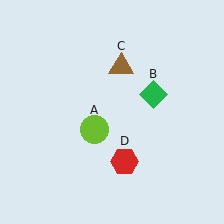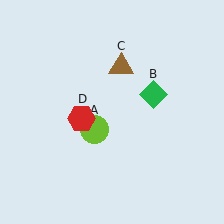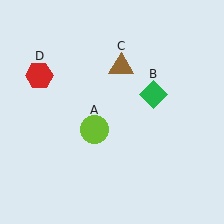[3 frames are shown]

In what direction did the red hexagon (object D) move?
The red hexagon (object D) moved up and to the left.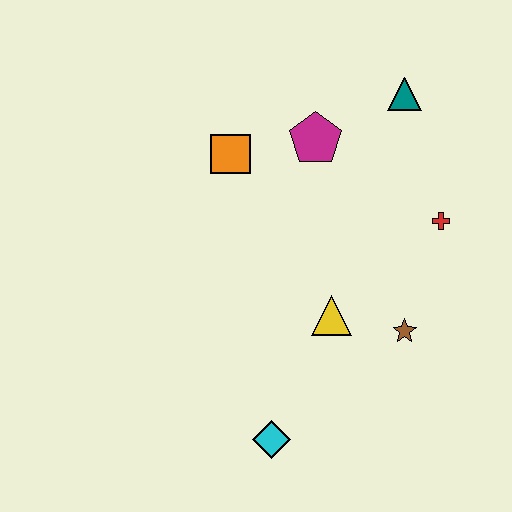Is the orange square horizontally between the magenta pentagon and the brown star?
No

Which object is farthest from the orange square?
The cyan diamond is farthest from the orange square.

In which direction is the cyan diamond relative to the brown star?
The cyan diamond is to the left of the brown star.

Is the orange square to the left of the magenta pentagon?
Yes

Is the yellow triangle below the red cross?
Yes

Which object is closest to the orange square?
The magenta pentagon is closest to the orange square.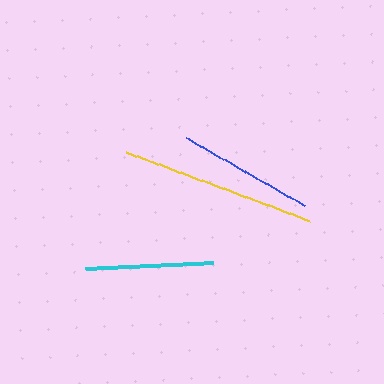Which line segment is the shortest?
The cyan line is the shortest at approximately 129 pixels.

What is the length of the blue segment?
The blue segment is approximately 136 pixels long.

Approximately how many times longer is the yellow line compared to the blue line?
The yellow line is approximately 1.4 times the length of the blue line.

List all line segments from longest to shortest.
From longest to shortest: yellow, blue, cyan.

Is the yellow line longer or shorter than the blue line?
The yellow line is longer than the blue line.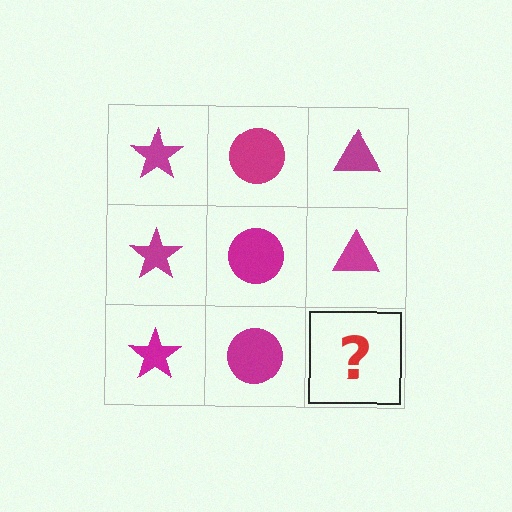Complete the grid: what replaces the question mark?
The question mark should be replaced with a magenta triangle.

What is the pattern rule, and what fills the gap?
The rule is that each column has a consistent shape. The gap should be filled with a magenta triangle.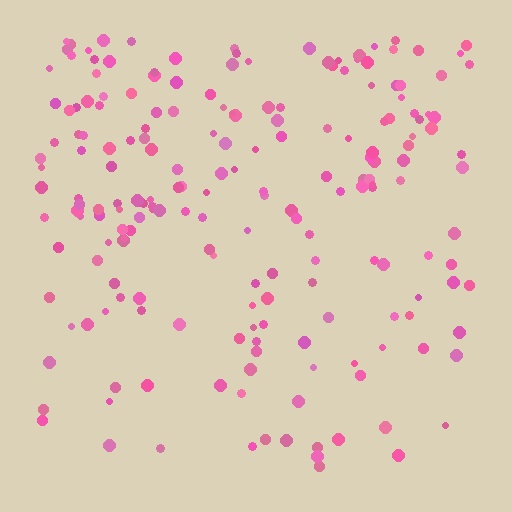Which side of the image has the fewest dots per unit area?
The bottom.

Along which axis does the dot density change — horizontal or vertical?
Vertical.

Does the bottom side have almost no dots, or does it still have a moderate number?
Still a moderate number, just noticeably fewer than the top.